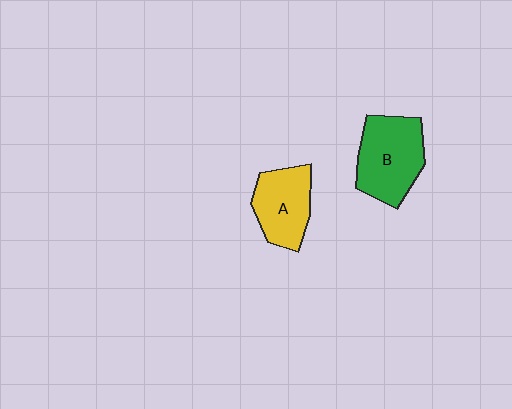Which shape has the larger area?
Shape B (green).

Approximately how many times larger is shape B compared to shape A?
Approximately 1.3 times.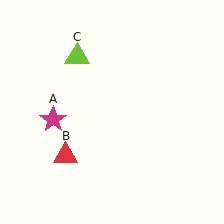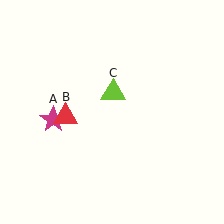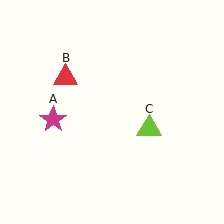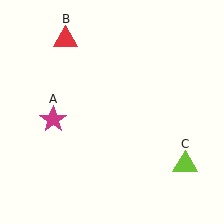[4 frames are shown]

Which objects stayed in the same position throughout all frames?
Magenta star (object A) remained stationary.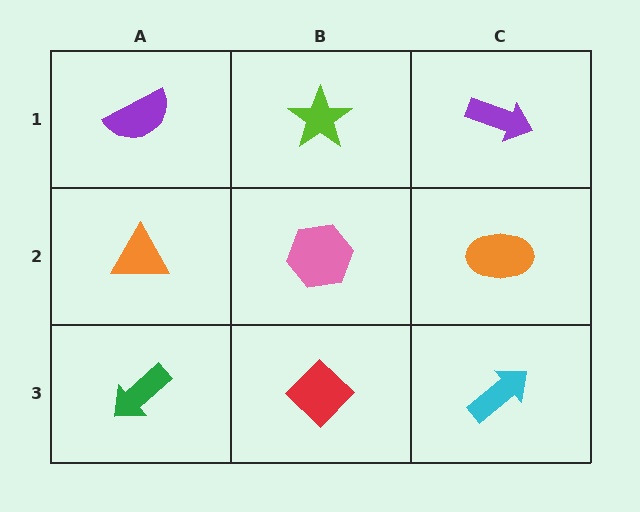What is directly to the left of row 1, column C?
A lime star.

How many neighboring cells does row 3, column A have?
2.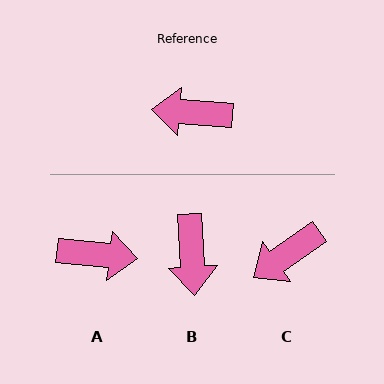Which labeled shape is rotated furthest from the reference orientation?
A, about 179 degrees away.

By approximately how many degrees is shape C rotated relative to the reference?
Approximately 40 degrees counter-clockwise.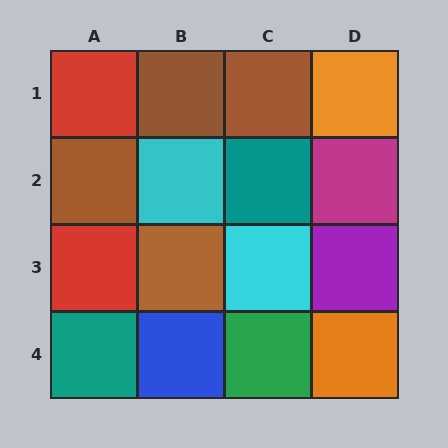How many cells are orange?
2 cells are orange.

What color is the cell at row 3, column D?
Purple.